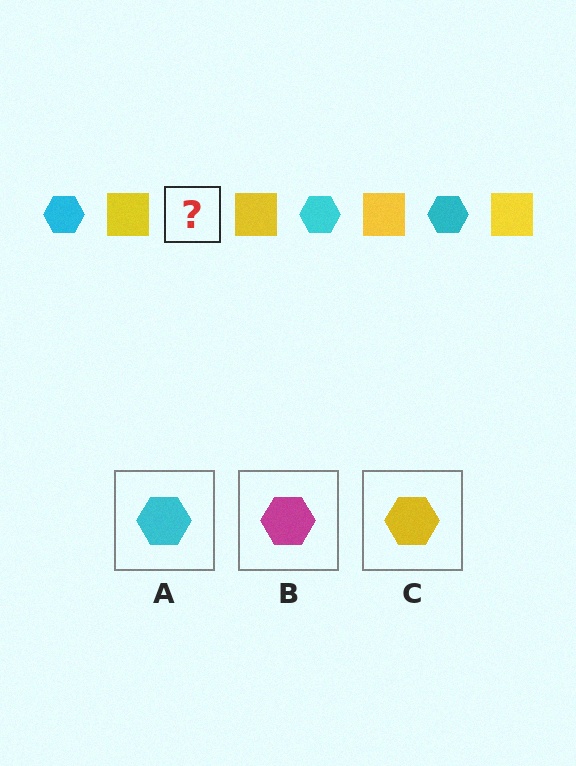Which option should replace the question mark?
Option A.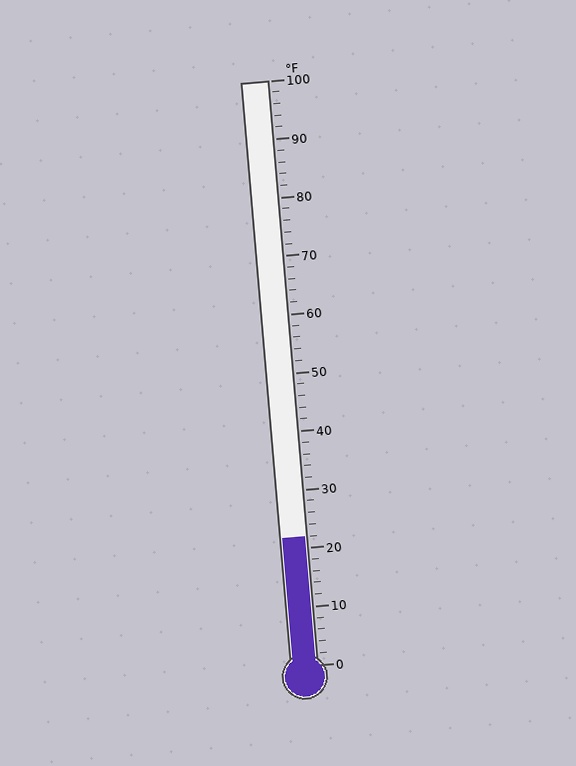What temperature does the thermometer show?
The thermometer shows approximately 22°F.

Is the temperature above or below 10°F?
The temperature is above 10°F.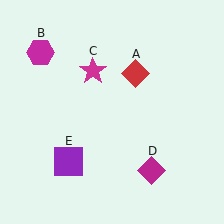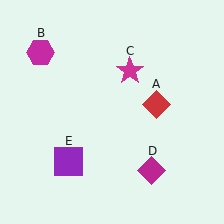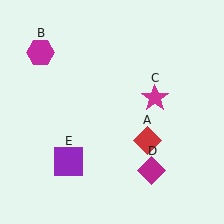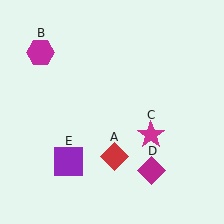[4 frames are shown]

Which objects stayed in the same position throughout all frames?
Magenta hexagon (object B) and magenta diamond (object D) and purple square (object E) remained stationary.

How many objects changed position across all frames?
2 objects changed position: red diamond (object A), magenta star (object C).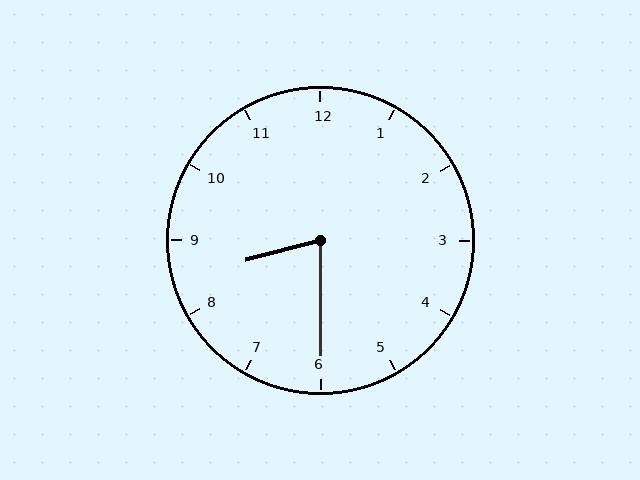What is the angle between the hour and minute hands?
Approximately 75 degrees.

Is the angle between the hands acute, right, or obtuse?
It is acute.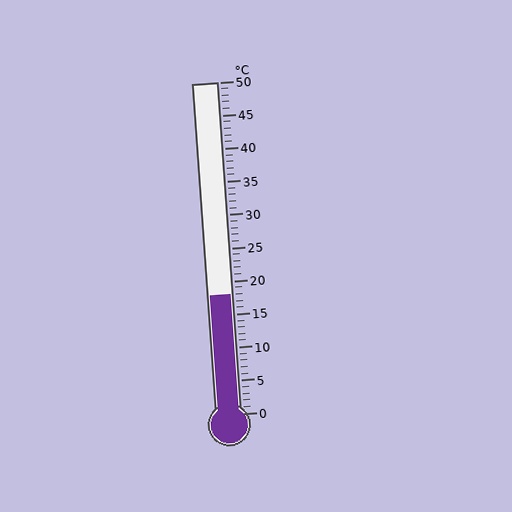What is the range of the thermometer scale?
The thermometer scale ranges from 0°C to 50°C.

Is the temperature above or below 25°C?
The temperature is below 25°C.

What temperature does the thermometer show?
The thermometer shows approximately 18°C.